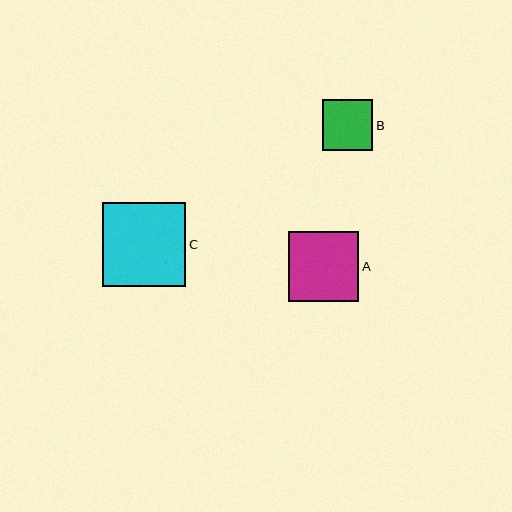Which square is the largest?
Square C is the largest with a size of approximately 84 pixels.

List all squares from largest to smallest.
From largest to smallest: C, A, B.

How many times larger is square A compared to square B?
Square A is approximately 1.4 times the size of square B.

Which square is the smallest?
Square B is the smallest with a size of approximately 51 pixels.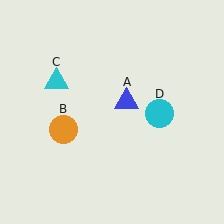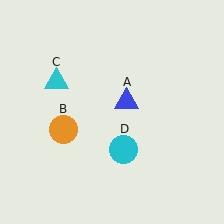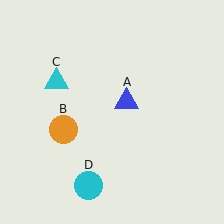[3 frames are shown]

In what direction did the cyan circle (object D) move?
The cyan circle (object D) moved down and to the left.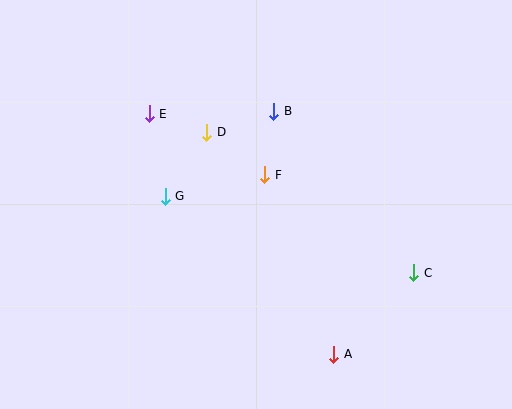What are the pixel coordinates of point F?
Point F is at (265, 175).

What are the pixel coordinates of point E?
Point E is at (149, 114).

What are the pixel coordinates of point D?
Point D is at (207, 132).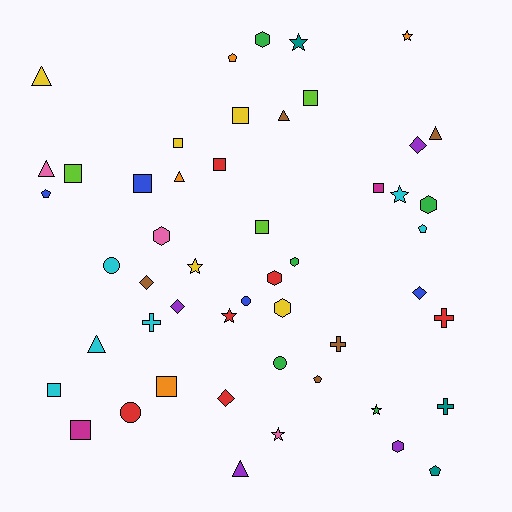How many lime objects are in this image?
There are 3 lime objects.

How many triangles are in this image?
There are 7 triangles.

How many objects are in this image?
There are 50 objects.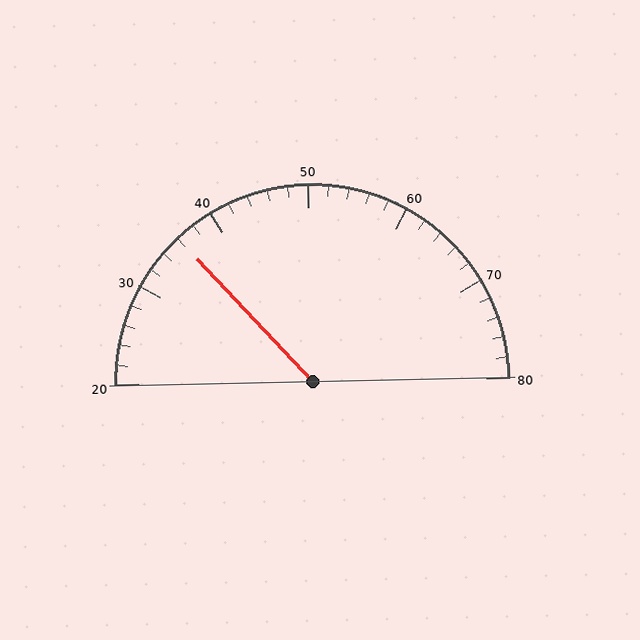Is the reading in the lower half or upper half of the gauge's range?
The reading is in the lower half of the range (20 to 80).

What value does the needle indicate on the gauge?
The needle indicates approximately 36.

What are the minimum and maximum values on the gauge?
The gauge ranges from 20 to 80.